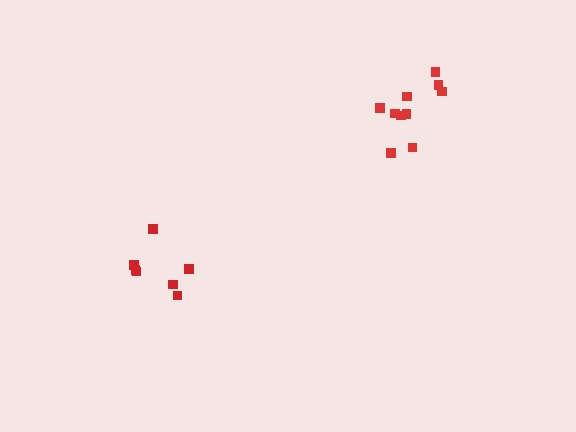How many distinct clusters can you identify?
There are 2 distinct clusters.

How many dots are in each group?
Group 1: 10 dots, Group 2: 7 dots (17 total).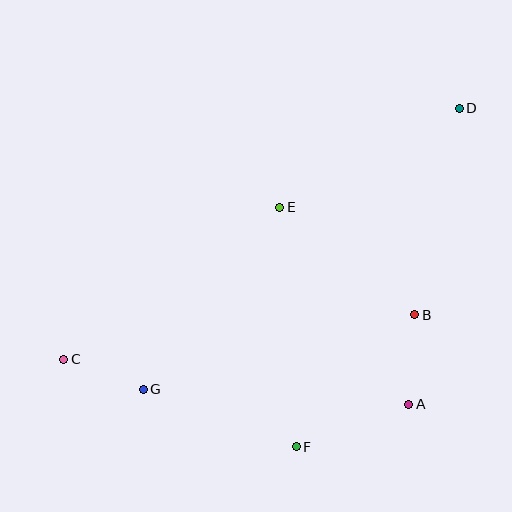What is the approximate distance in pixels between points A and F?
The distance between A and F is approximately 120 pixels.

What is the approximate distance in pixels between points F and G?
The distance between F and G is approximately 164 pixels.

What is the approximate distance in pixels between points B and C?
The distance between B and C is approximately 354 pixels.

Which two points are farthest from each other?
Points C and D are farthest from each other.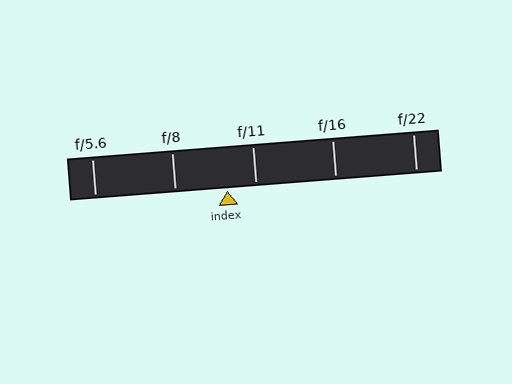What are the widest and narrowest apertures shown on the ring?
The widest aperture shown is f/5.6 and the narrowest is f/22.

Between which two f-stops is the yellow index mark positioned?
The index mark is between f/8 and f/11.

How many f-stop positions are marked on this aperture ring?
There are 5 f-stop positions marked.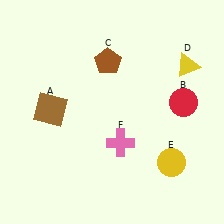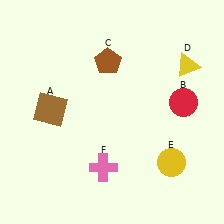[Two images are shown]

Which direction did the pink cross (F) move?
The pink cross (F) moved down.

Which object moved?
The pink cross (F) moved down.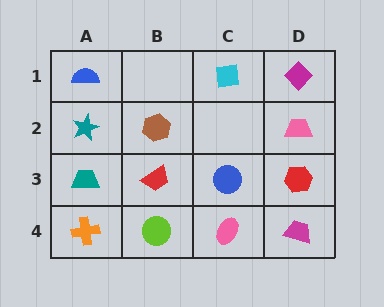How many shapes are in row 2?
3 shapes.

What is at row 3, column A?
A teal trapezoid.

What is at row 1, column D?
A magenta diamond.